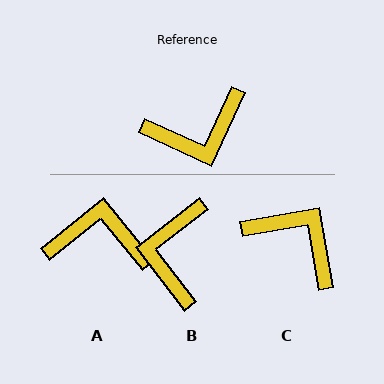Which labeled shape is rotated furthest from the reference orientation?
A, about 154 degrees away.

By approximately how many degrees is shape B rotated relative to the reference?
Approximately 117 degrees clockwise.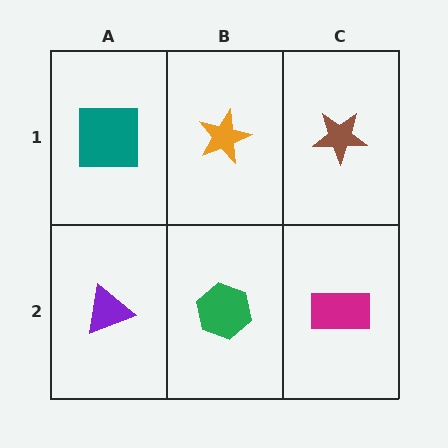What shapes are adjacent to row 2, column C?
A brown star (row 1, column C), a green hexagon (row 2, column B).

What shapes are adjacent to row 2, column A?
A teal square (row 1, column A), a green hexagon (row 2, column B).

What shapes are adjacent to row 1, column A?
A purple triangle (row 2, column A), an orange star (row 1, column B).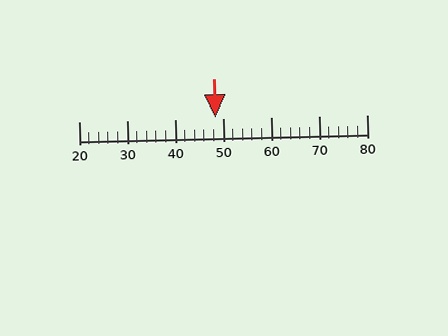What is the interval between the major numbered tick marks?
The major tick marks are spaced 10 units apart.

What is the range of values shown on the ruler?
The ruler shows values from 20 to 80.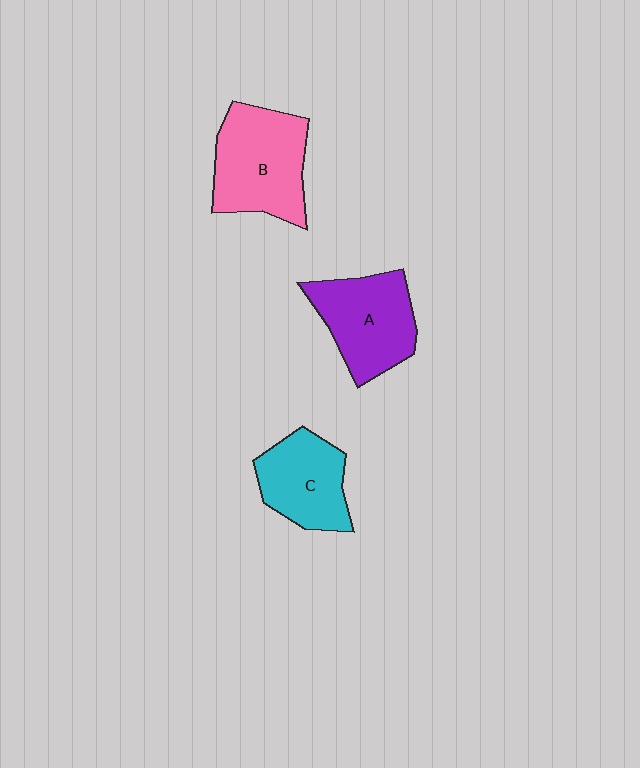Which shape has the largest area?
Shape B (pink).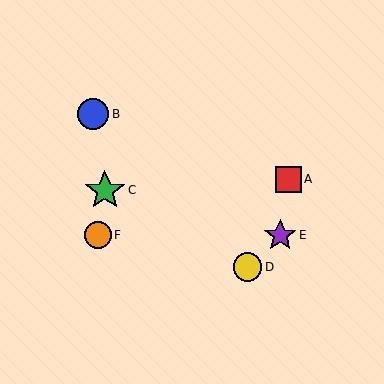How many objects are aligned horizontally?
2 objects (E, F) are aligned horizontally.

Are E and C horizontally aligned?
No, E is at y≈235 and C is at y≈190.